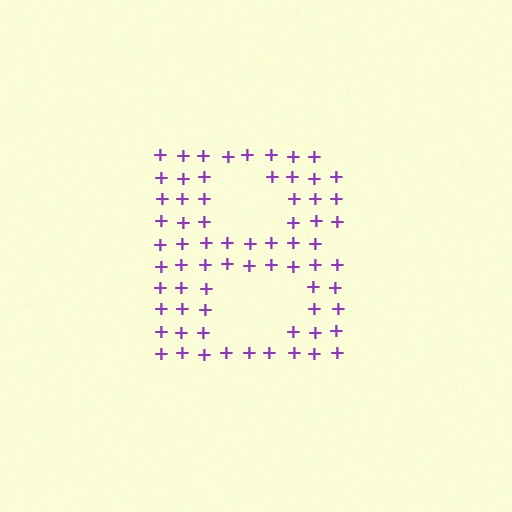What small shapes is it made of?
It is made of small plus signs.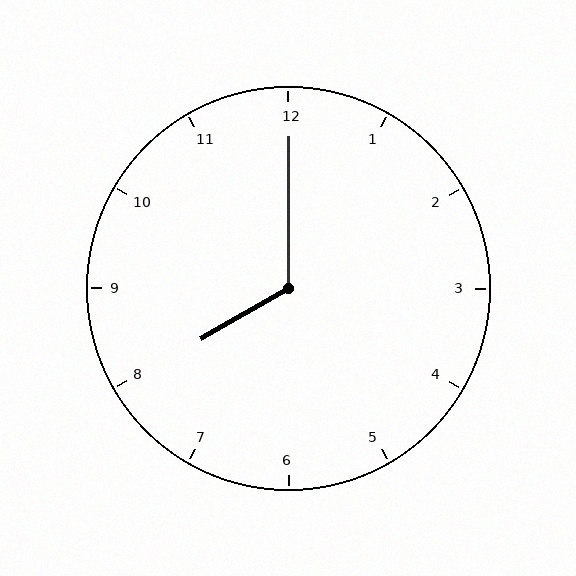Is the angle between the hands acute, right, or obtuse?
It is obtuse.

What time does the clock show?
8:00.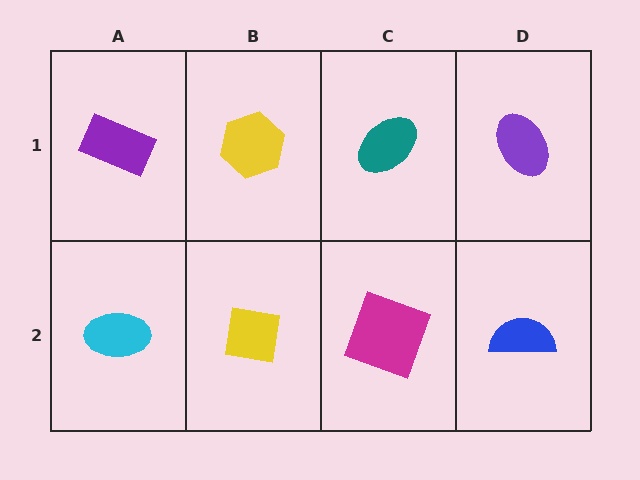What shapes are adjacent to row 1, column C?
A magenta square (row 2, column C), a yellow hexagon (row 1, column B), a purple ellipse (row 1, column D).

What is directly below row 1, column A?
A cyan ellipse.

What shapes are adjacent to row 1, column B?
A yellow square (row 2, column B), a purple rectangle (row 1, column A), a teal ellipse (row 1, column C).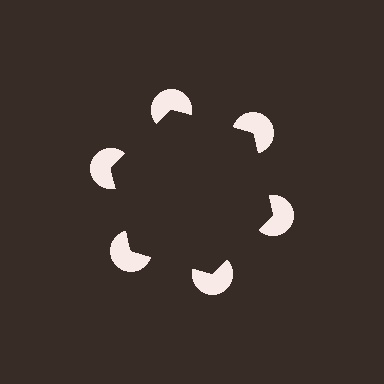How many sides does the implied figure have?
6 sides.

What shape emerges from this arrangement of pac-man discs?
An illusory hexagon — its edges are inferred from the aligned wedge cuts in the pac-man discs, not physically drawn.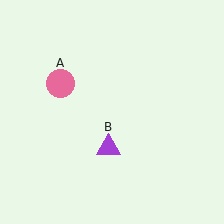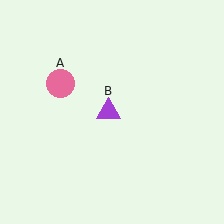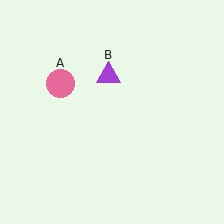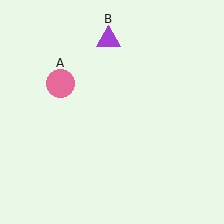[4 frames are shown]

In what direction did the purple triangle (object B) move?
The purple triangle (object B) moved up.